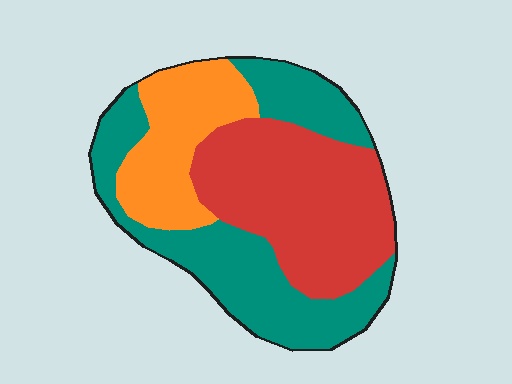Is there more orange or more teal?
Teal.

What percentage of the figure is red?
Red covers 39% of the figure.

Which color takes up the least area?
Orange, at roughly 20%.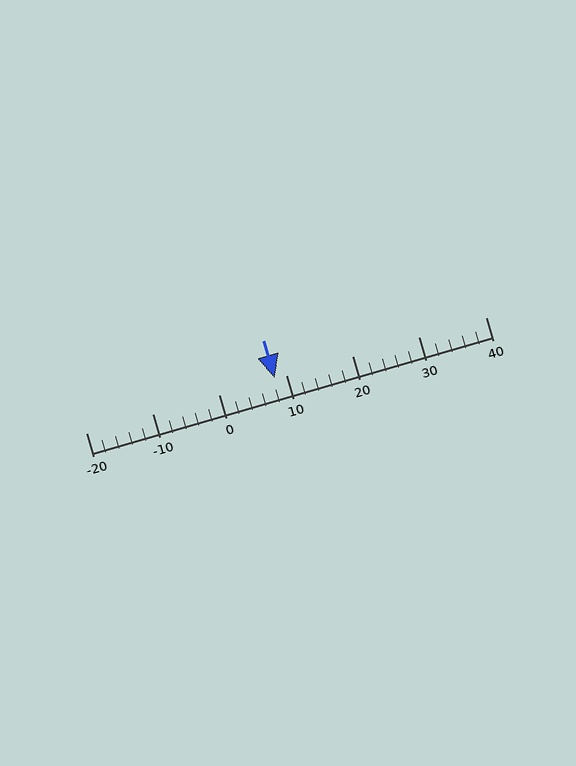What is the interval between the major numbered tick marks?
The major tick marks are spaced 10 units apart.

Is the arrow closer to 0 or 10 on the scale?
The arrow is closer to 10.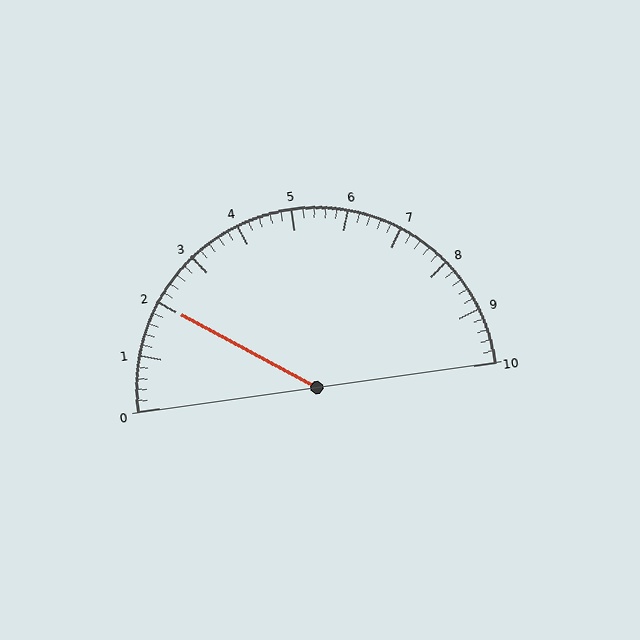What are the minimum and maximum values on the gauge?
The gauge ranges from 0 to 10.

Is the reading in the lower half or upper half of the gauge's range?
The reading is in the lower half of the range (0 to 10).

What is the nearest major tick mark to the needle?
The nearest major tick mark is 2.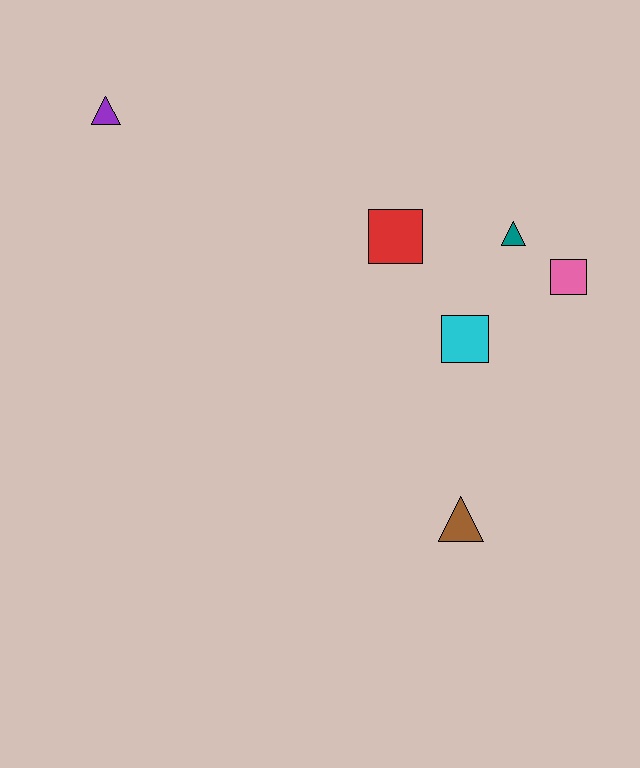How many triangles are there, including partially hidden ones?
There are 3 triangles.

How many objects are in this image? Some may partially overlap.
There are 6 objects.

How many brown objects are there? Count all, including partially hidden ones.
There is 1 brown object.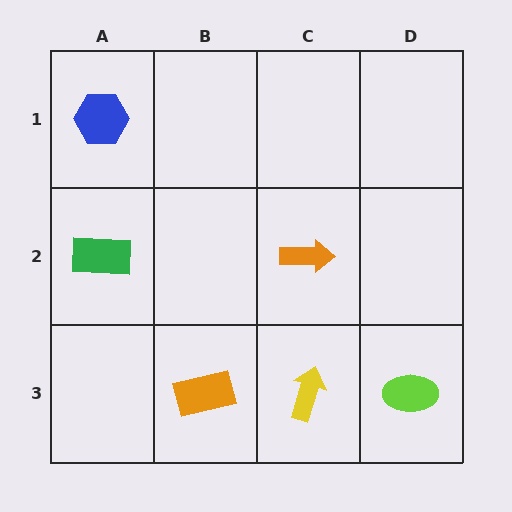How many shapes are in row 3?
3 shapes.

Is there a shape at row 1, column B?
No, that cell is empty.